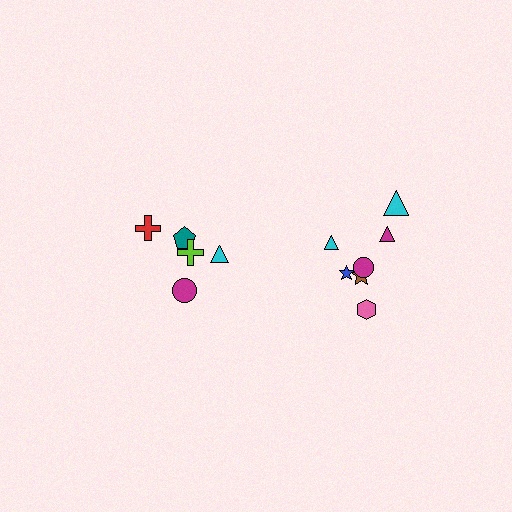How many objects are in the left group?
There are 5 objects.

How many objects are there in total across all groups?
There are 12 objects.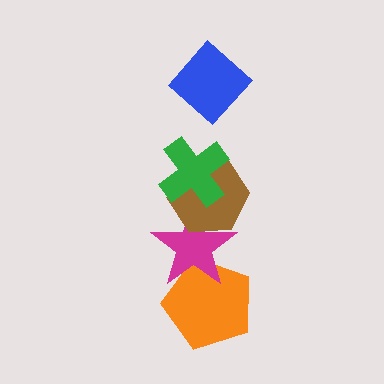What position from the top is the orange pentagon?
The orange pentagon is 5th from the top.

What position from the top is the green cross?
The green cross is 2nd from the top.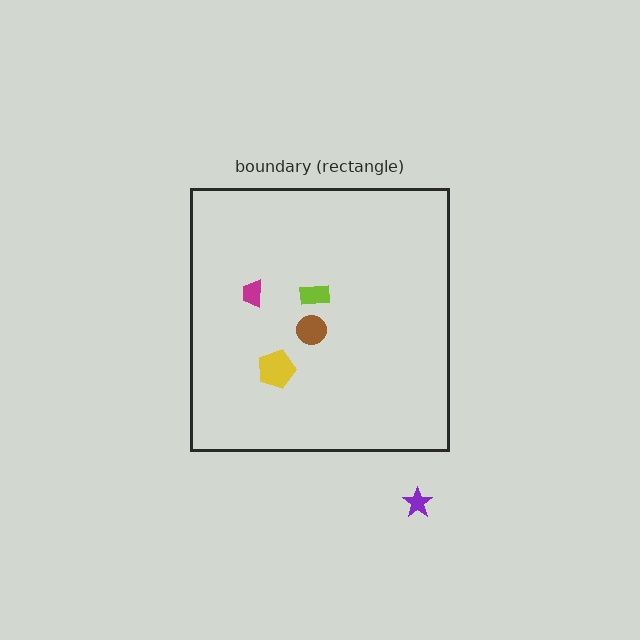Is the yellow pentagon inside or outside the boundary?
Inside.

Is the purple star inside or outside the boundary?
Outside.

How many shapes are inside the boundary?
4 inside, 1 outside.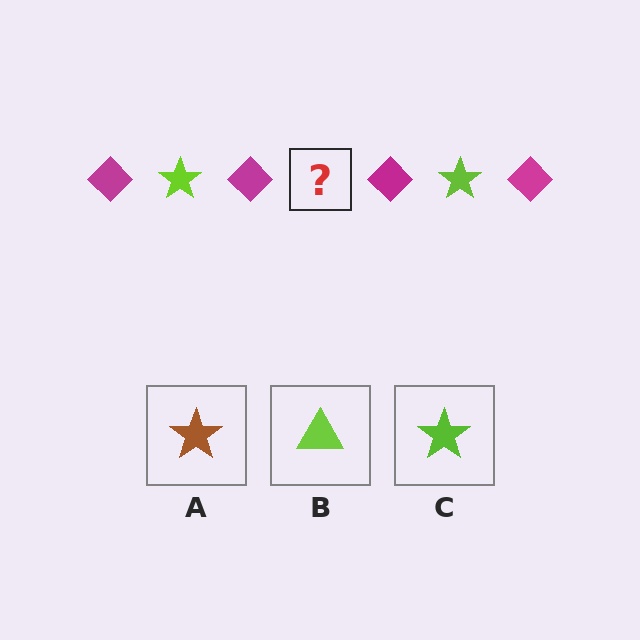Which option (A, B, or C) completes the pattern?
C.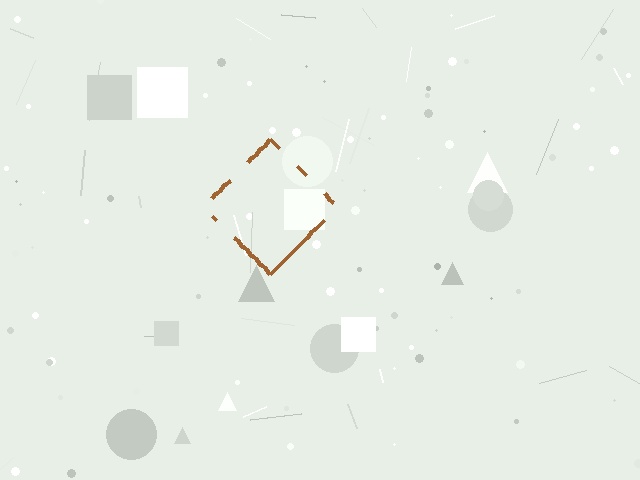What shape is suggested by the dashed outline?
The dashed outline suggests a diamond.